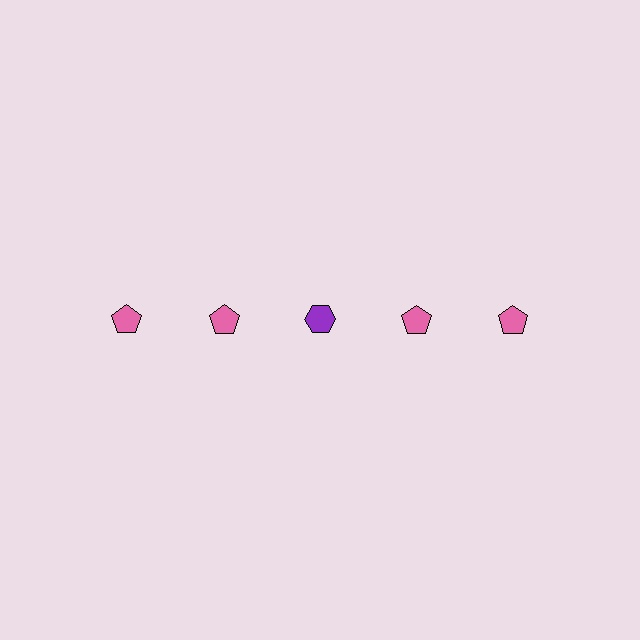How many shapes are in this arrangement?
There are 5 shapes arranged in a grid pattern.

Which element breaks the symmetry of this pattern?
The purple hexagon in the top row, center column breaks the symmetry. All other shapes are pink pentagons.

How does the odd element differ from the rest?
It differs in both color (purple instead of pink) and shape (hexagon instead of pentagon).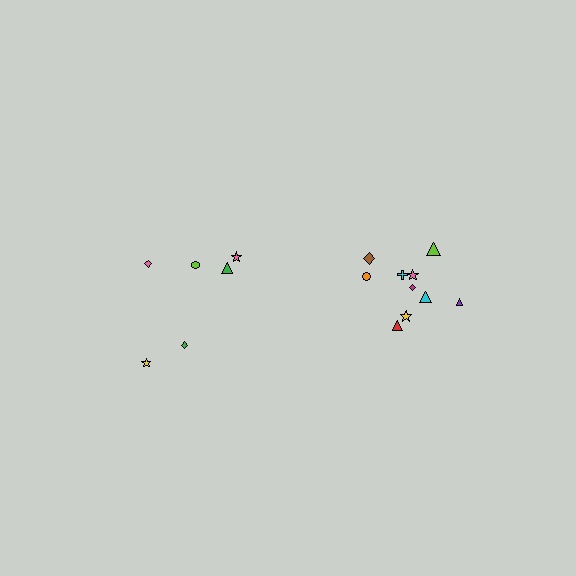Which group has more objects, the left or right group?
The right group.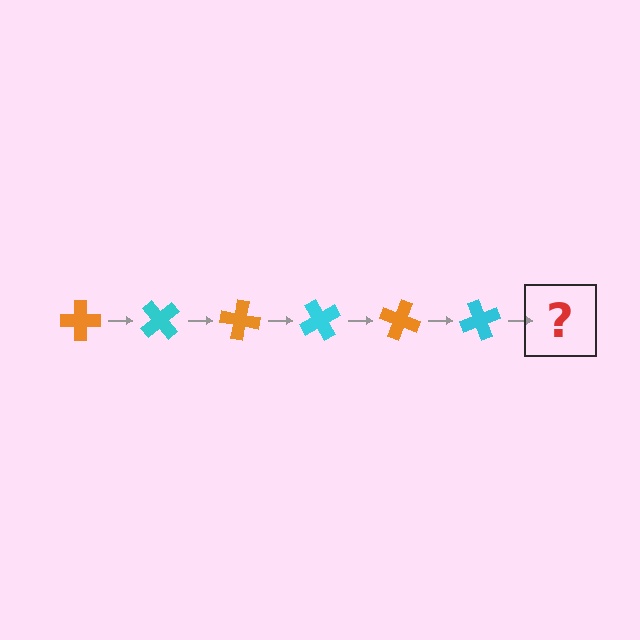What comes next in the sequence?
The next element should be an orange cross, rotated 300 degrees from the start.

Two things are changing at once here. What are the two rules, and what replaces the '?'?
The two rules are that it rotates 50 degrees each step and the color cycles through orange and cyan. The '?' should be an orange cross, rotated 300 degrees from the start.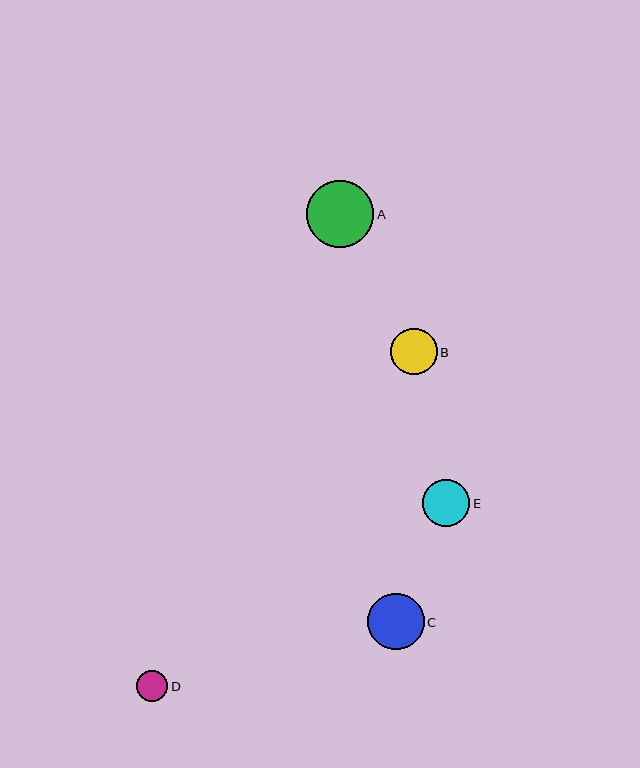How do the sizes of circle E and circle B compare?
Circle E and circle B are approximately the same size.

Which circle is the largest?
Circle A is the largest with a size of approximately 67 pixels.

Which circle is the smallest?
Circle D is the smallest with a size of approximately 31 pixels.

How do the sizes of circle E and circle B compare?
Circle E and circle B are approximately the same size.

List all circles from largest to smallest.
From largest to smallest: A, C, E, B, D.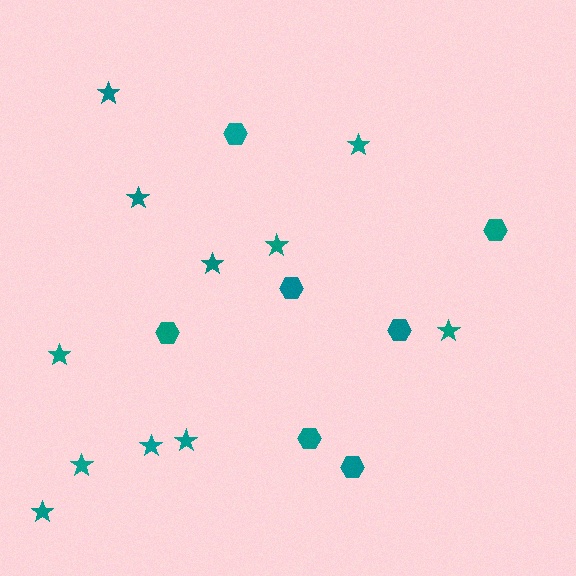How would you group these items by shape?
There are 2 groups: one group of hexagons (7) and one group of stars (11).